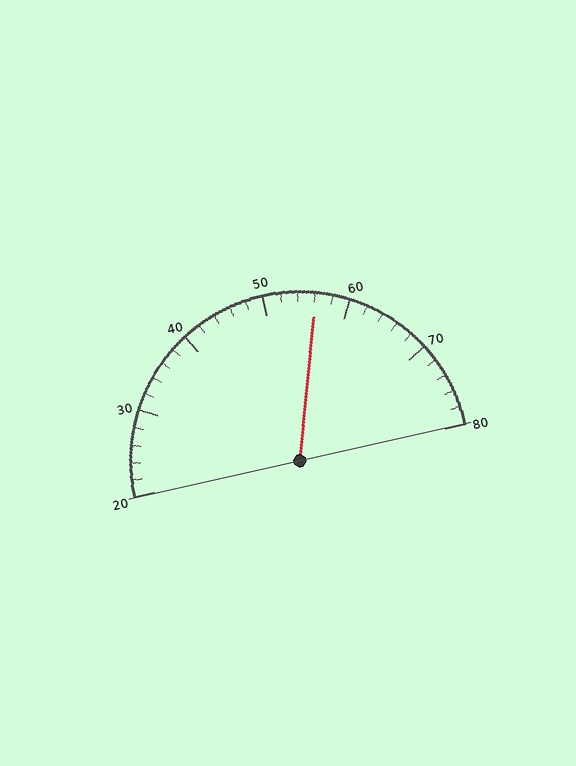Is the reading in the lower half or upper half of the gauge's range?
The reading is in the upper half of the range (20 to 80).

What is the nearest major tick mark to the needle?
The nearest major tick mark is 60.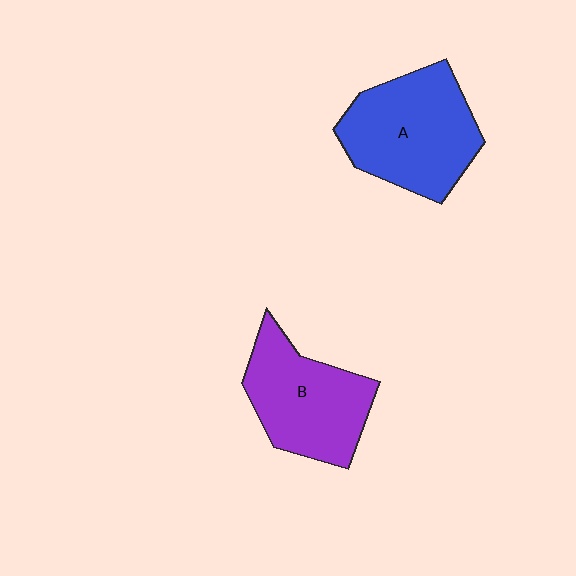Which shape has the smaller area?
Shape B (purple).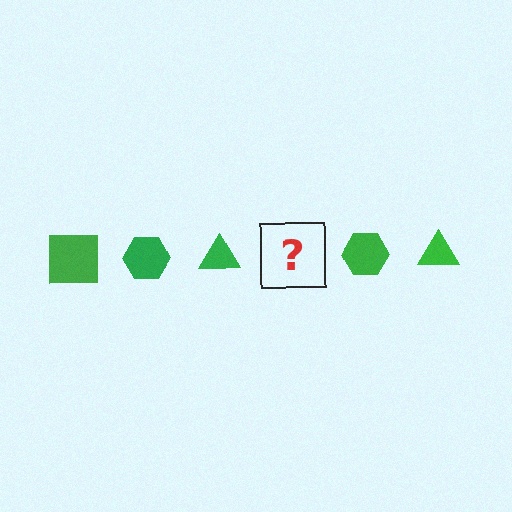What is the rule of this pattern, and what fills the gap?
The rule is that the pattern cycles through square, hexagon, triangle shapes in green. The gap should be filled with a green square.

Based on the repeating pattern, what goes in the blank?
The blank should be a green square.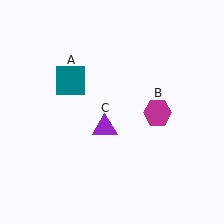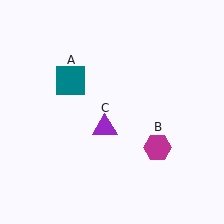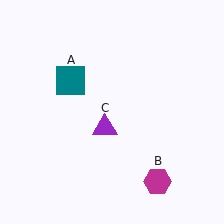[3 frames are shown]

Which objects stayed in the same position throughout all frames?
Teal square (object A) and purple triangle (object C) remained stationary.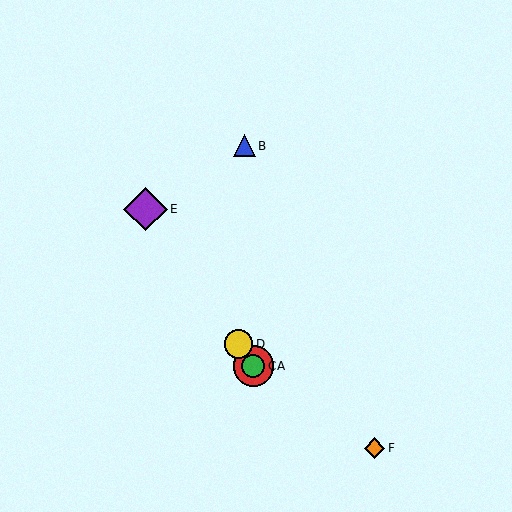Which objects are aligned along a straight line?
Objects A, C, D, E are aligned along a straight line.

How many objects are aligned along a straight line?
4 objects (A, C, D, E) are aligned along a straight line.